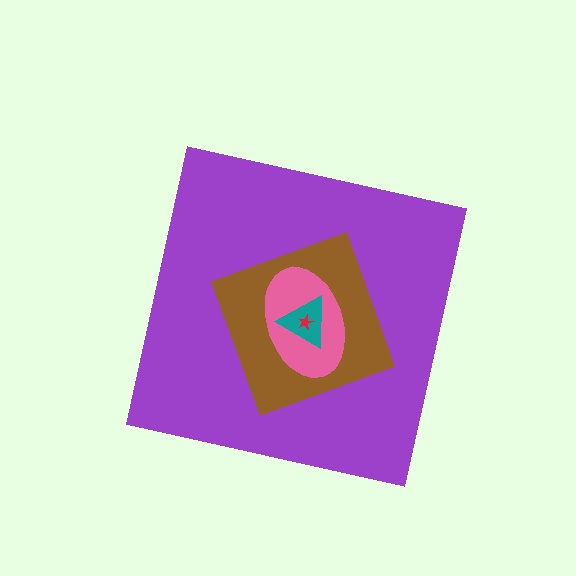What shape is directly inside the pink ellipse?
The teal triangle.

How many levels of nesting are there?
5.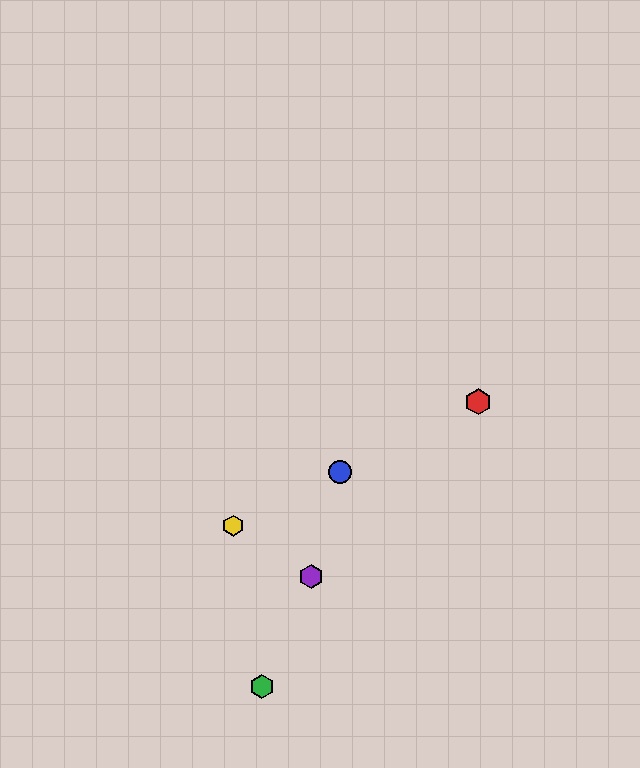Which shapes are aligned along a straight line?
The red hexagon, the blue circle, the yellow hexagon are aligned along a straight line.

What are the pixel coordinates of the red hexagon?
The red hexagon is at (478, 402).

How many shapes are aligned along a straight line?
3 shapes (the red hexagon, the blue circle, the yellow hexagon) are aligned along a straight line.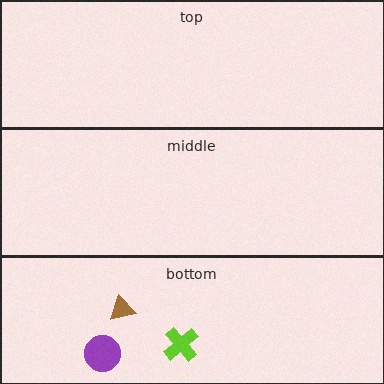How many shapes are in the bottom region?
3.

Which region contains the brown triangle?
The bottom region.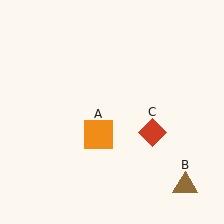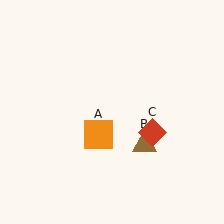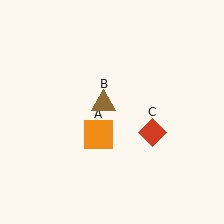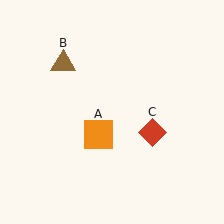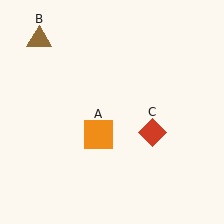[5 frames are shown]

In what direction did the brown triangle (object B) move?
The brown triangle (object B) moved up and to the left.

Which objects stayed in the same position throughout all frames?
Orange square (object A) and red diamond (object C) remained stationary.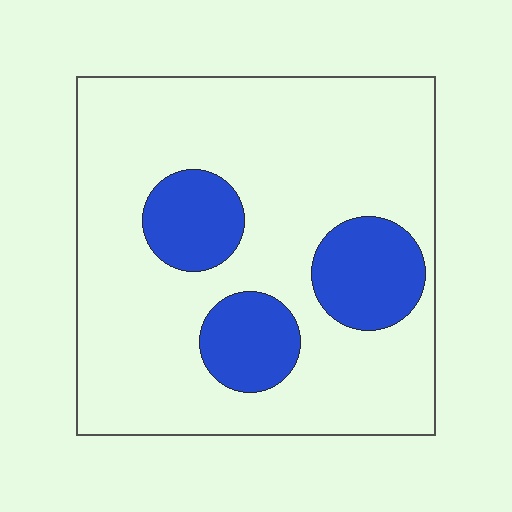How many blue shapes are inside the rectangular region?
3.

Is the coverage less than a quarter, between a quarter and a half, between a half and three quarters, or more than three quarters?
Less than a quarter.